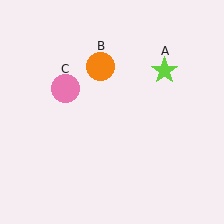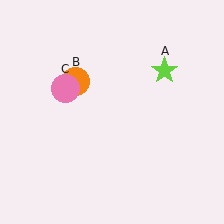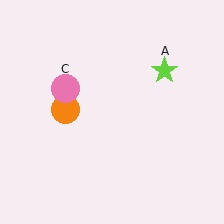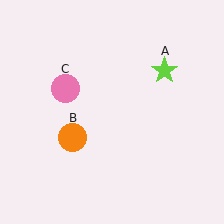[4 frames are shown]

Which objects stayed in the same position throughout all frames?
Lime star (object A) and pink circle (object C) remained stationary.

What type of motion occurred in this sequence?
The orange circle (object B) rotated counterclockwise around the center of the scene.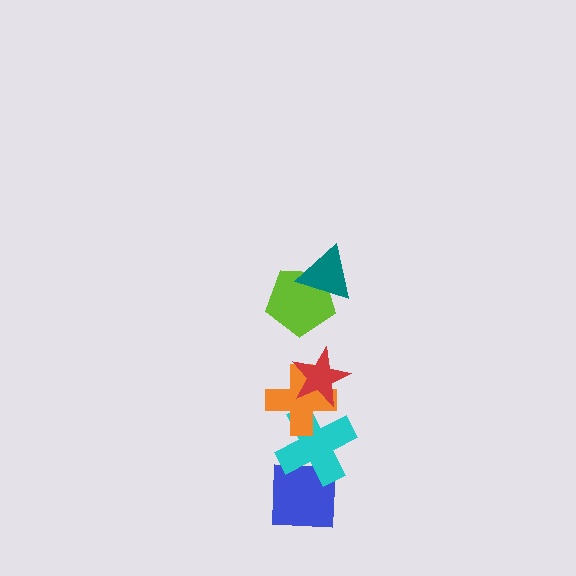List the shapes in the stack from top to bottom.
From top to bottom: the teal triangle, the lime pentagon, the red star, the orange cross, the cyan cross, the blue square.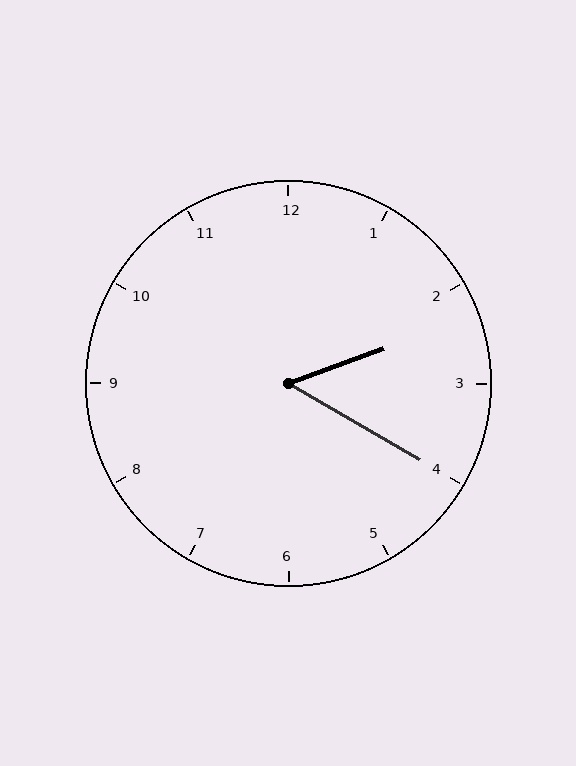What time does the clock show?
2:20.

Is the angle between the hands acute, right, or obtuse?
It is acute.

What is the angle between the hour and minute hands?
Approximately 50 degrees.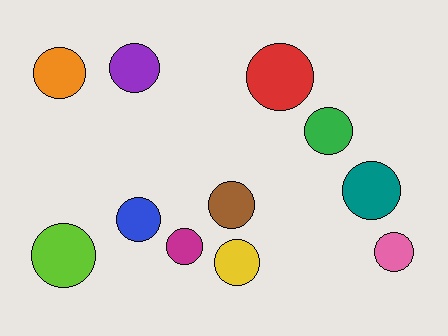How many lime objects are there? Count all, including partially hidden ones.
There is 1 lime object.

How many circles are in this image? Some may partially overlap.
There are 11 circles.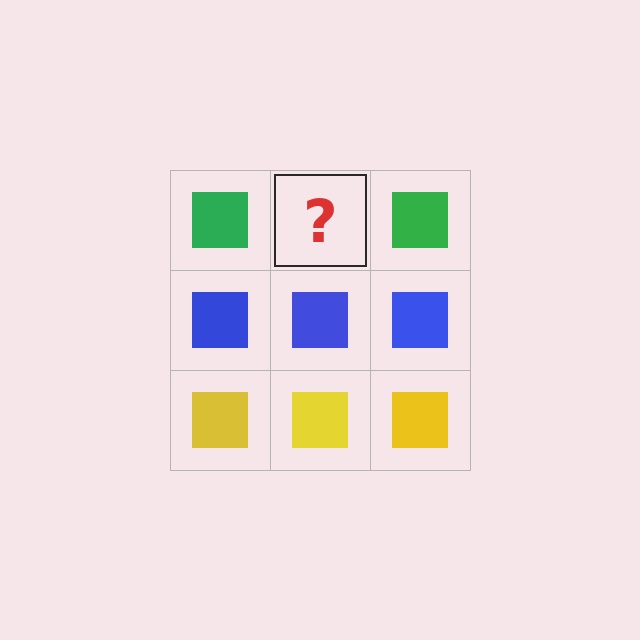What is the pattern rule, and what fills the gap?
The rule is that each row has a consistent color. The gap should be filled with a green square.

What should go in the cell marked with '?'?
The missing cell should contain a green square.